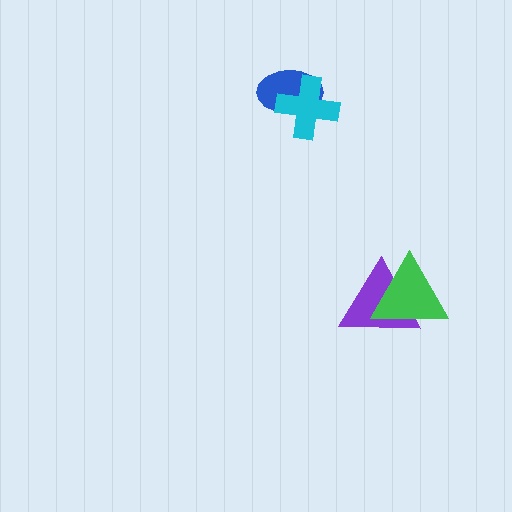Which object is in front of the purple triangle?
The green triangle is in front of the purple triangle.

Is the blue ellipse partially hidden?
Yes, it is partially covered by another shape.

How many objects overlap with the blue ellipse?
1 object overlaps with the blue ellipse.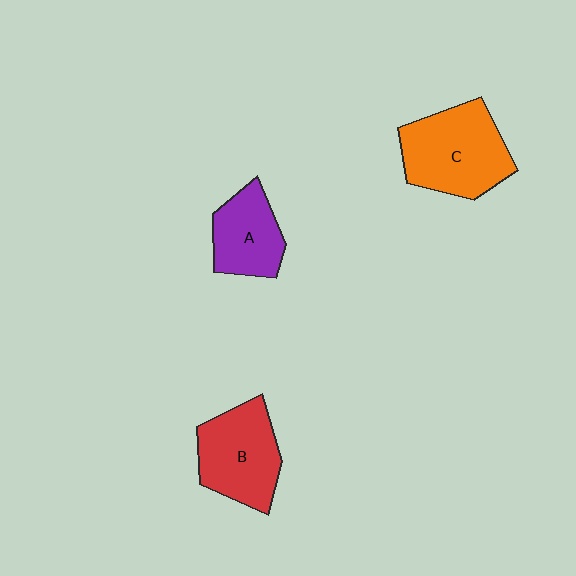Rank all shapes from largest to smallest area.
From largest to smallest: C (orange), B (red), A (purple).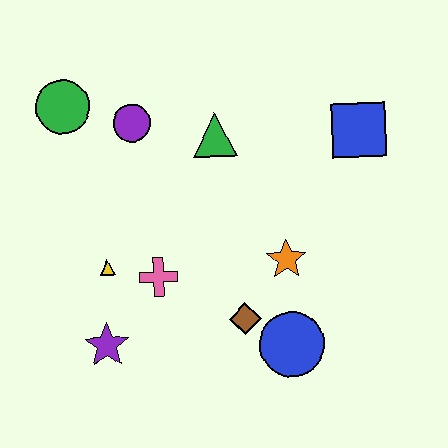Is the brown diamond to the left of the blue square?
Yes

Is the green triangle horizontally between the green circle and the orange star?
Yes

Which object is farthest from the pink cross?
The blue square is farthest from the pink cross.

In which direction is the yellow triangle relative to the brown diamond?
The yellow triangle is to the left of the brown diamond.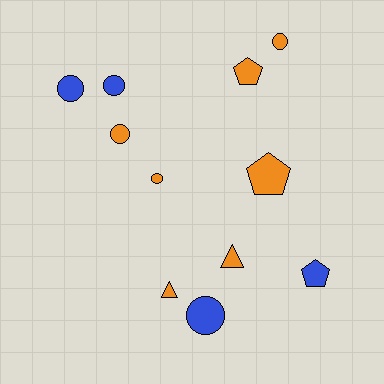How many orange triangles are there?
There are 2 orange triangles.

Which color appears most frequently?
Orange, with 7 objects.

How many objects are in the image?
There are 11 objects.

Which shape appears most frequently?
Circle, with 6 objects.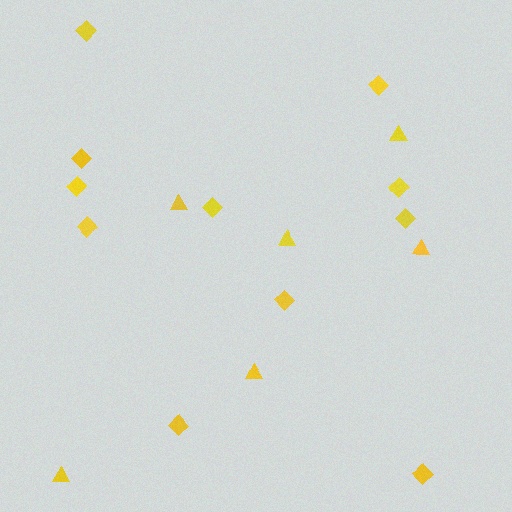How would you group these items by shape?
There are 2 groups: one group of diamonds (11) and one group of triangles (6).